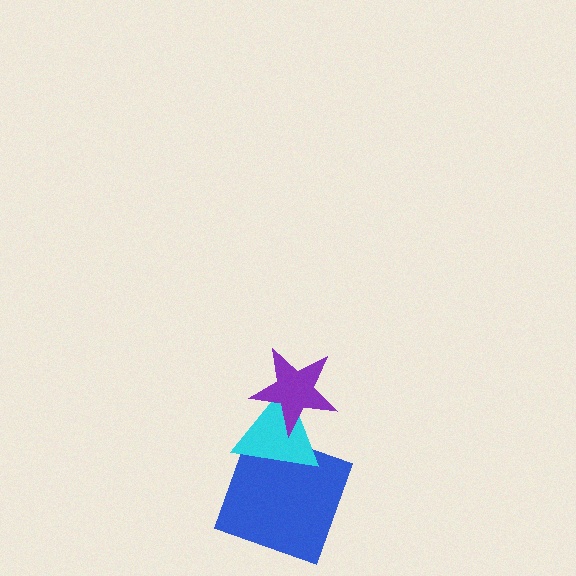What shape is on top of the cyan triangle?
The purple star is on top of the cyan triangle.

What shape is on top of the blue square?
The cyan triangle is on top of the blue square.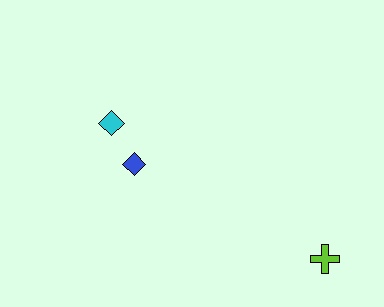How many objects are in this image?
There are 3 objects.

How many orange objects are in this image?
There are no orange objects.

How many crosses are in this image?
There is 1 cross.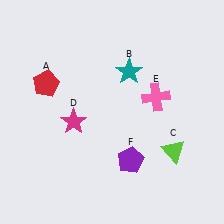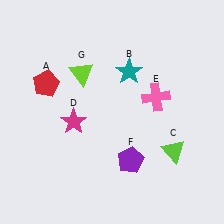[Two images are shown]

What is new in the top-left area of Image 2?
A lime triangle (G) was added in the top-left area of Image 2.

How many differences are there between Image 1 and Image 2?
There is 1 difference between the two images.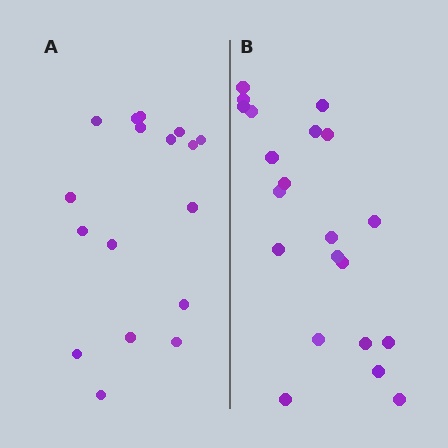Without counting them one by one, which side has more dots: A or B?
Region B (the right region) has more dots.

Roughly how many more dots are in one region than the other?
Region B has about 4 more dots than region A.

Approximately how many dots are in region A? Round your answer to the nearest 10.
About 20 dots. (The exact count is 17, which rounds to 20.)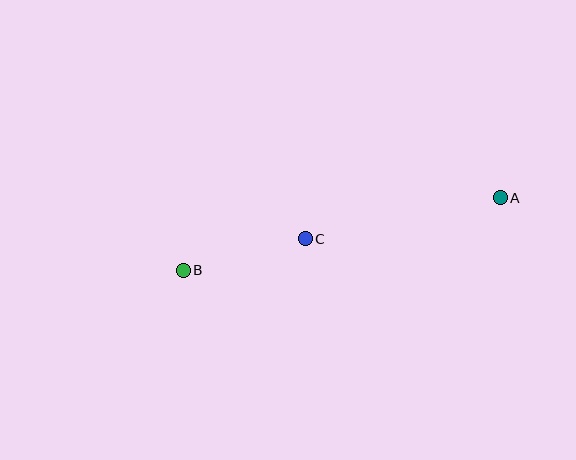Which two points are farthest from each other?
Points A and B are farthest from each other.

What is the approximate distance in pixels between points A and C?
The distance between A and C is approximately 199 pixels.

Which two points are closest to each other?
Points B and C are closest to each other.